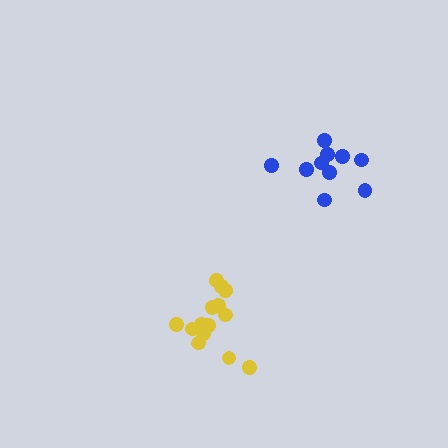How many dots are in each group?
Group 1: 14 dots, Group 2: 10 dots (24 total).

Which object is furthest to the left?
The yellow cluster is leftmost.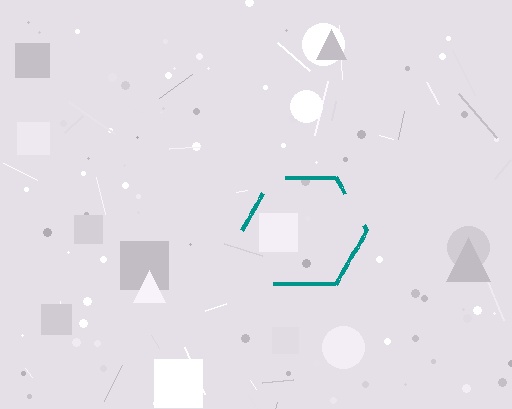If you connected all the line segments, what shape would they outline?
They would outline a hexagon.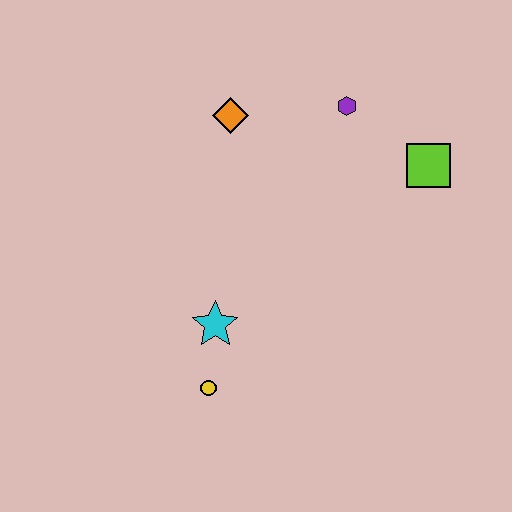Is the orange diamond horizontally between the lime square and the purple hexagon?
No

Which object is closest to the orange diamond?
The purple hexagon is closest to the orange diamond.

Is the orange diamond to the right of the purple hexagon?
No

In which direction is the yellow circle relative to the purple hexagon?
The yellow circle is below the purple hexagon.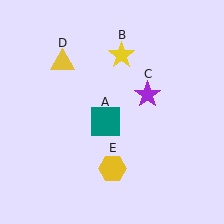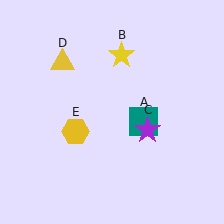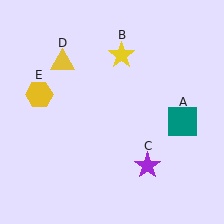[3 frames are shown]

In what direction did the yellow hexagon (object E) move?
The yellow hexagon (object E) moved up and to the left.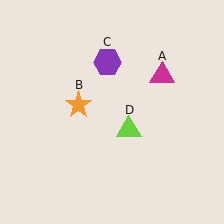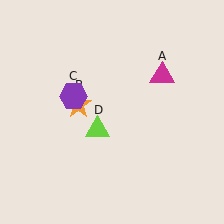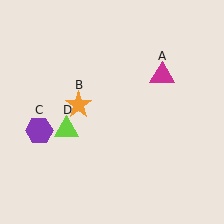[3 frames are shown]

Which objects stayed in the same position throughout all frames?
Magenta triangle (object A) and orange star (object B) remained stationary.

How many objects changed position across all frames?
2 objects changed position: purple hexagon (object C), lime triangle (object D).